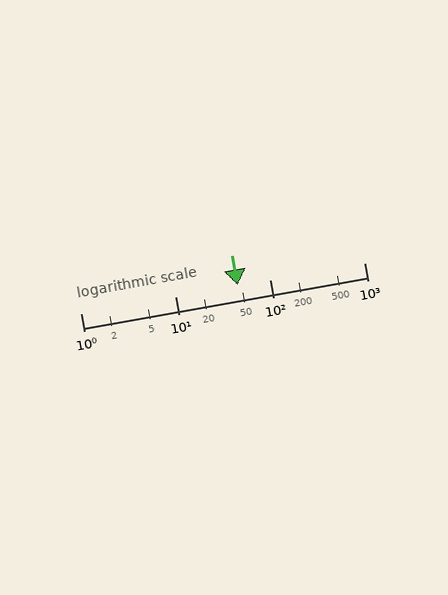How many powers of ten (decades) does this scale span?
The scale spans 3 decades, from 1 to 1000.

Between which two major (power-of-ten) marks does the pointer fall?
The pointer is between 10 and 100.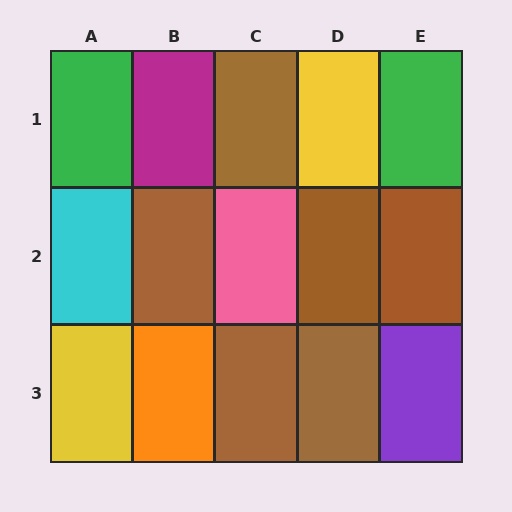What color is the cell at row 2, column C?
Pink.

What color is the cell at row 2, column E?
Brown.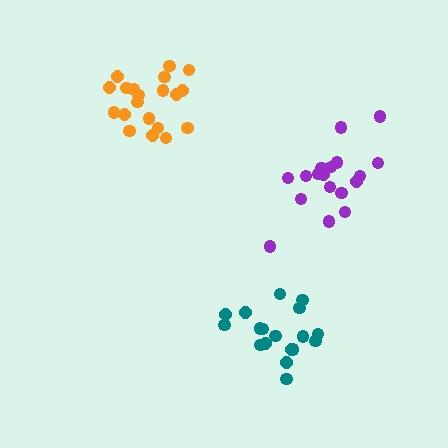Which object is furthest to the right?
The purple cluster is rightmost.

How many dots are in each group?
Group 1: 18 dots, Group 2: 19 dots, Group 3: 20 dots (57 total).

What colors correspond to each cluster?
The clusters are colored: teal, purple, orange.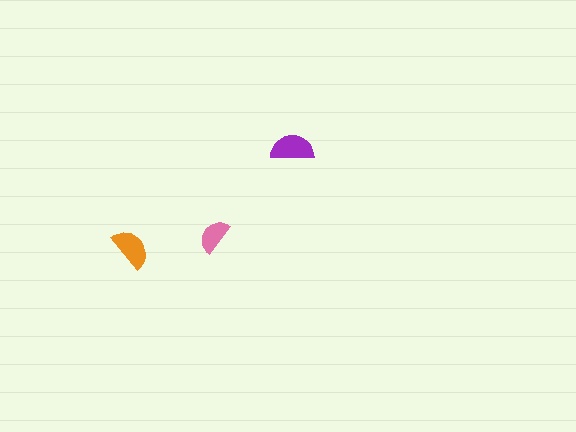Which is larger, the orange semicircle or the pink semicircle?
The orange one.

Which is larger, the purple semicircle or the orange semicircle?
The purple one.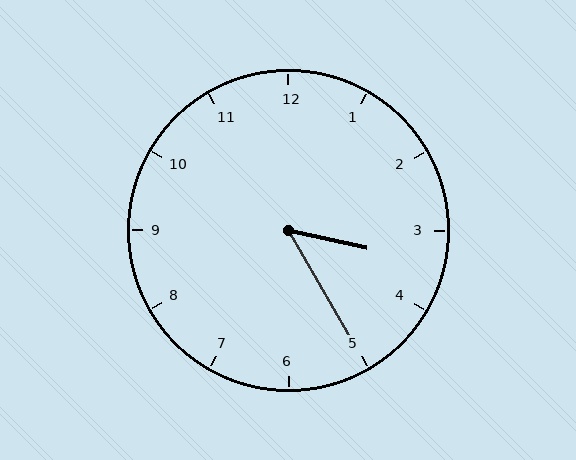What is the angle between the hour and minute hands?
Approximately 48 degrees.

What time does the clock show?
3:25.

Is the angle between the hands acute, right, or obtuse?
It is acute.